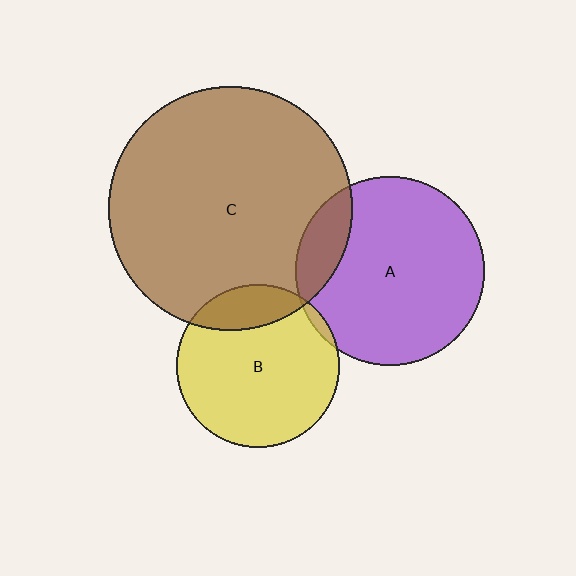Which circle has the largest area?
Circle C (brown).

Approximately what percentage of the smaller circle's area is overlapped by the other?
Approximately 20%.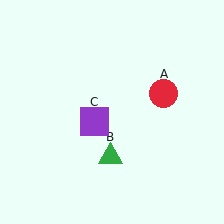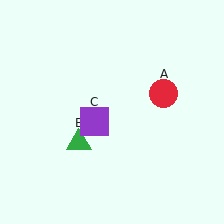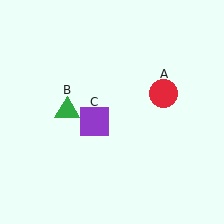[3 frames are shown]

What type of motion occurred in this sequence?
The green triangle (object B) rotated clockwise around the center of the scene.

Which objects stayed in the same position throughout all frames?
Red circle (object A) and purple square (object C) remained stationary.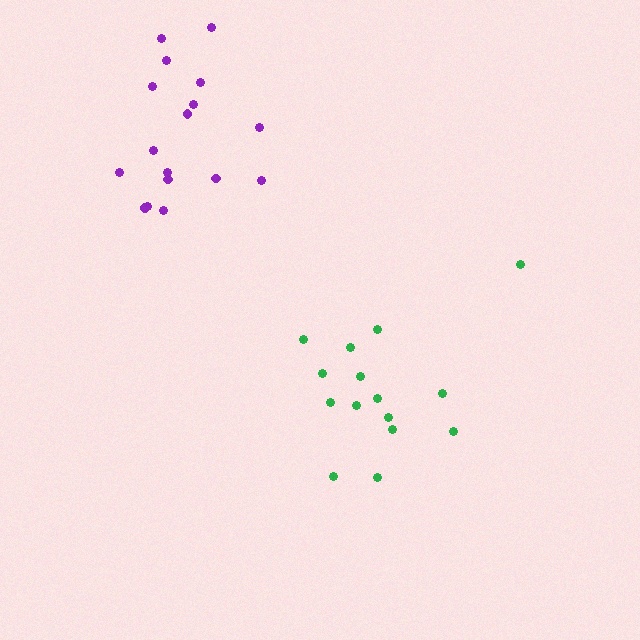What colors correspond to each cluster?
The clusters are colored: purple, green.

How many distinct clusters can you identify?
There are 2 distinct clusters.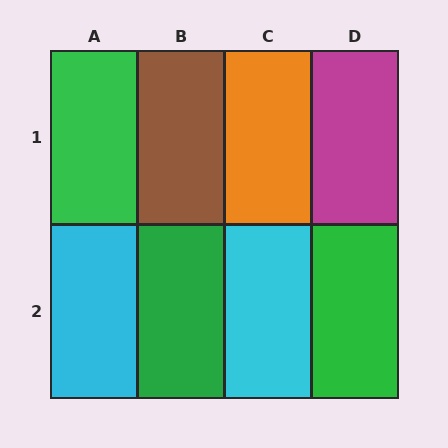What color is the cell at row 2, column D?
Green.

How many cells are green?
3 cells are green.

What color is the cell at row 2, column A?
Cyan.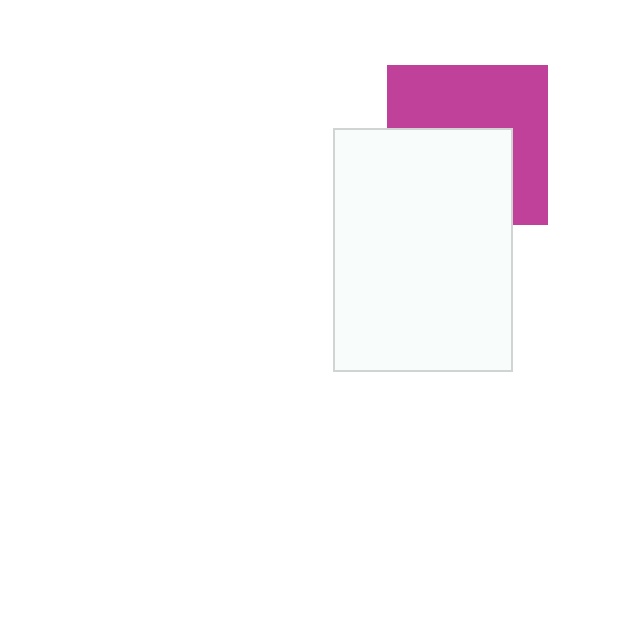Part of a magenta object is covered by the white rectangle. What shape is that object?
It is a square.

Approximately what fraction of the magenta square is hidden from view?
Roughly 48% of the magenta square is hidden behind the white rectangle.